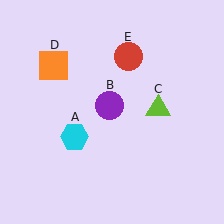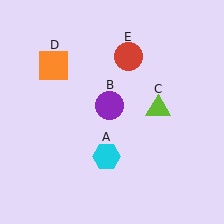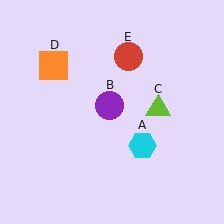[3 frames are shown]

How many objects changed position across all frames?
1 object changed position: cyan hexagon (object A).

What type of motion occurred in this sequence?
The cyan hexagon (object A) rotated counterclockwise around the center of the scene.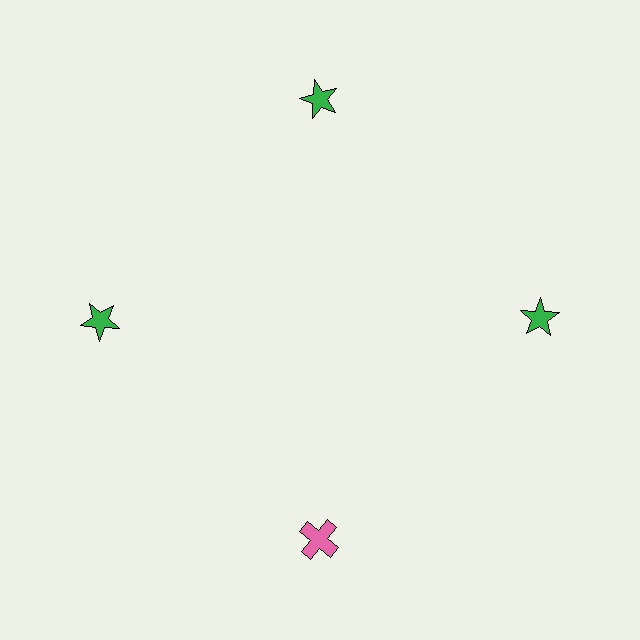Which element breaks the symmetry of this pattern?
The pink cross at roughly the 6 o'clock position breaks the symmetry. All other shapes are green stars.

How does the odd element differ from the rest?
It differs in both color (pink instead of green) and shape (cross instead of star).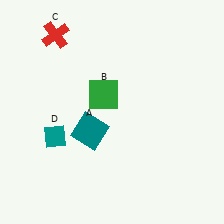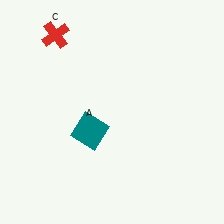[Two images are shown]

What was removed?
The teal diamond (D), the green square (B) were removed in Image 2.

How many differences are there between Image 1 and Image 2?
There are 2 differences between the two images.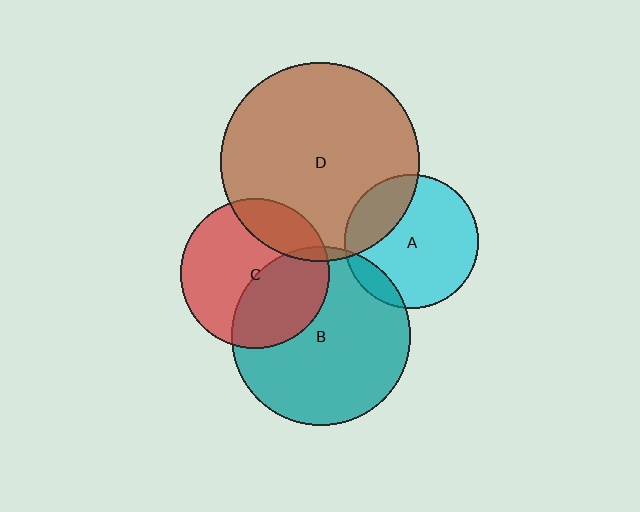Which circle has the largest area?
Circle D (brown).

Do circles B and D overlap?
Yes.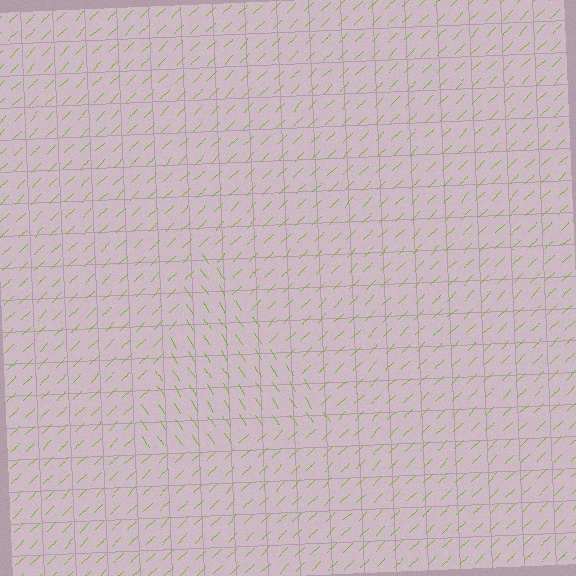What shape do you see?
I see a triangle.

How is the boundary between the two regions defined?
The boundary is defined purely by a change in line orientation (approximately 79 degrees difference). All lines are the same color and thickness.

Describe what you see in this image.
The image is filled with small lime line segments. A triangle region in the image has lines oriented differently from the surrounding lines, creating a visible texture boundary.